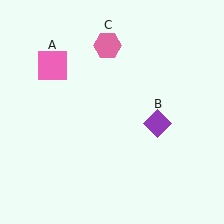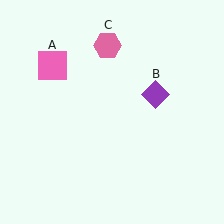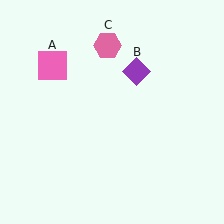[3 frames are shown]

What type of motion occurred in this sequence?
The purple diamond (object B) rotated counterclockwise around the center of the scene.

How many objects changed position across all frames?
1 object changed position: purple diamond (object B).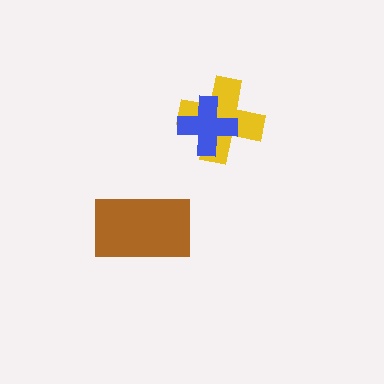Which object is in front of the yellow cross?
The blue cross is in front of the yellow cross.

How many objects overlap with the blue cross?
1 object overlaps with the blue cross.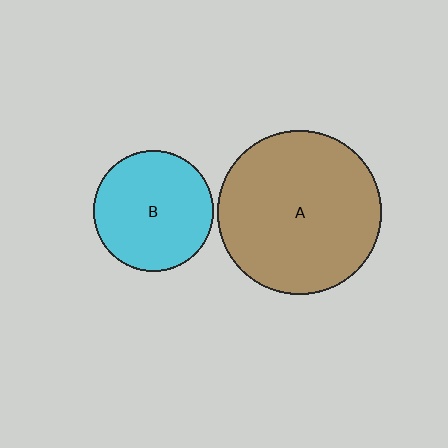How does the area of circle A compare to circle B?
Approximately 1.9 times.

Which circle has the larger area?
Circle A (brown).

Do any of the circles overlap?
No, none of the circles overlap.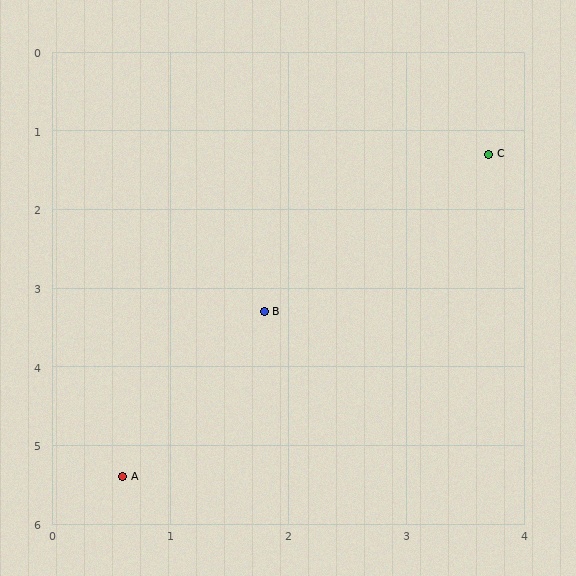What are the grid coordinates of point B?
Point B is at approximately (1.8, 3.3).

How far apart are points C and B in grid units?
Points C and B are about 2.8 grid units apart.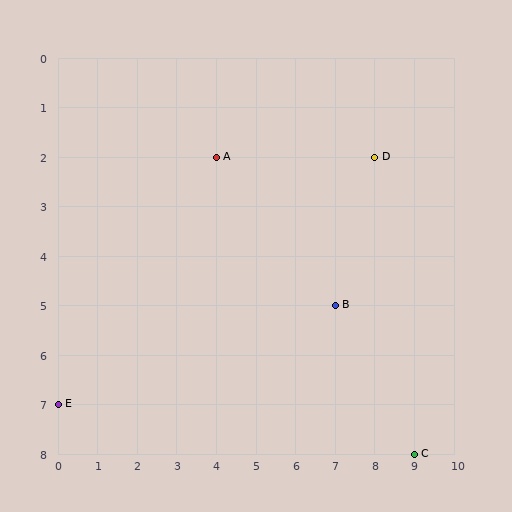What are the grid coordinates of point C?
Point C is at grid coordinates (9, 8).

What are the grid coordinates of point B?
Point B is at grid coordinates (7, 5).